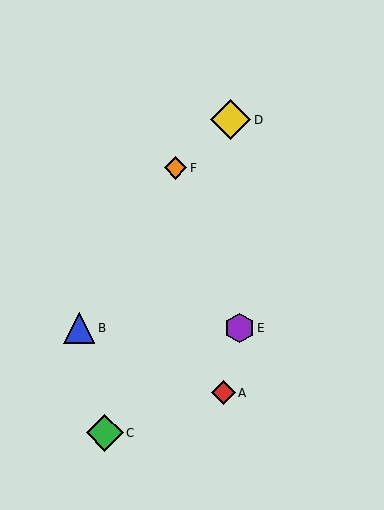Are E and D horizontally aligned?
No, E is at y≈328 and D is at y≈120.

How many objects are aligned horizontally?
2 objects (B, E) are aligned horizontally.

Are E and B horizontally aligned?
Yes, both are at y≈328.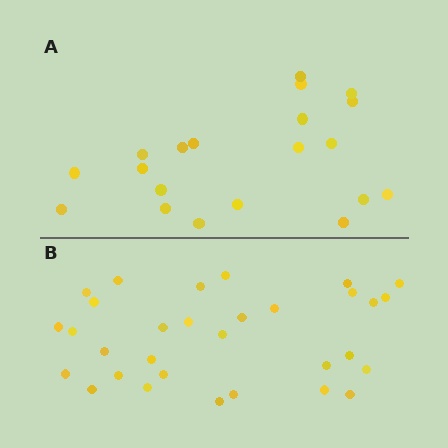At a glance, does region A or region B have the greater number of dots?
Region B (the bottom region) has more dots.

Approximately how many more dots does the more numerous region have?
Region B has roughly 12 or so more dots than region A.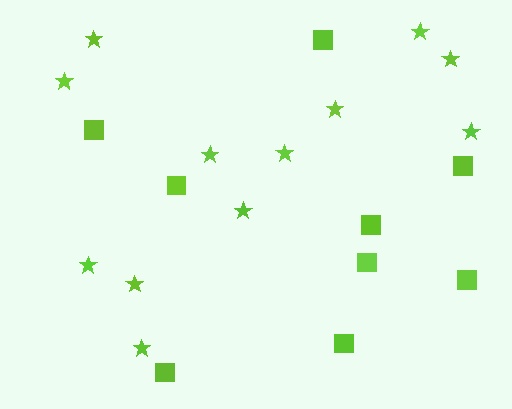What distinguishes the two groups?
There are 2 groups: one group of squares (9) and one group of stars (12).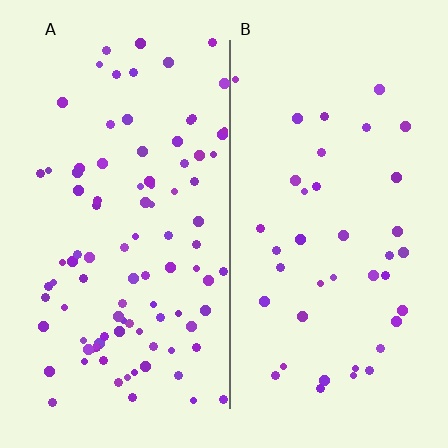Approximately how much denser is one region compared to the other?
Approximately 2.4× — region A over region B.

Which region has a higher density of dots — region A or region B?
A (the left).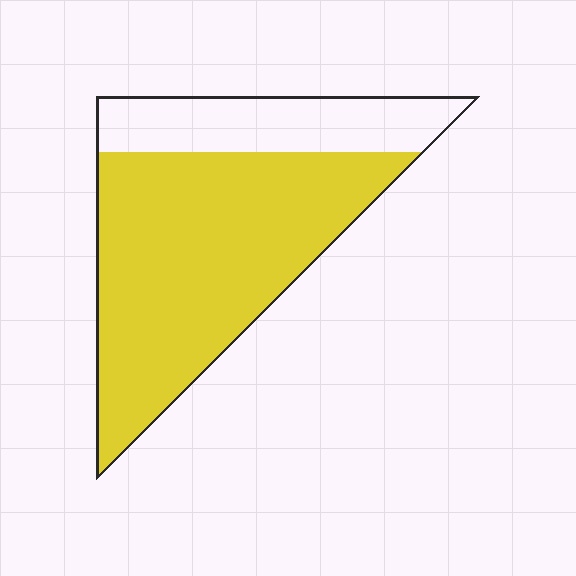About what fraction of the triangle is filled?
About three quarters (3/4).